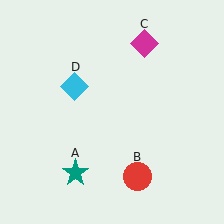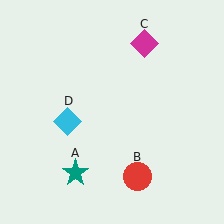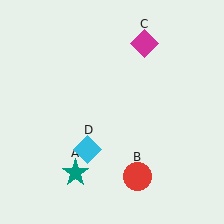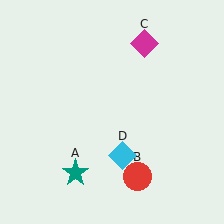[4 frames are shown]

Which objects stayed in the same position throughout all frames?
Teal star (object A) and red circle (object B) and magenta diamond (object C) remained stationary.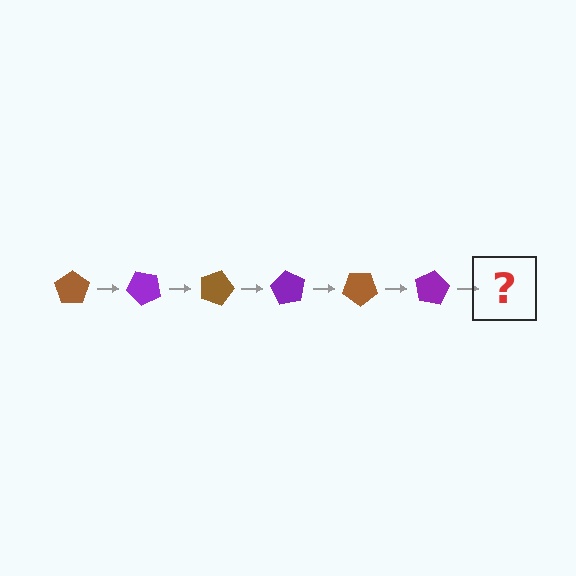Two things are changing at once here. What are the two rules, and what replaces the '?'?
The two rules are that it rotates 45 degrees each step and the color cycles through brown and purple. The '?' should be a brown pentagon, rotated 270 degrees from the start.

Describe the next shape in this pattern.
It should be a brown pentagon, rotated 270 degrees from the start.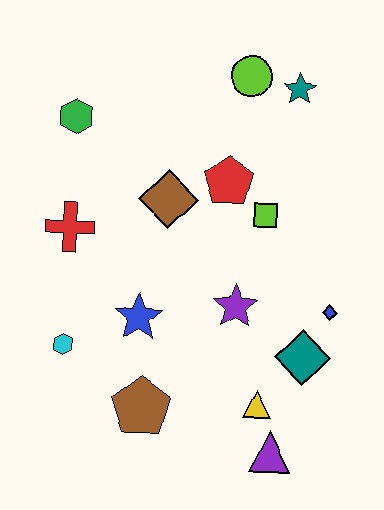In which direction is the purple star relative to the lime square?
The purple star is below the lime square.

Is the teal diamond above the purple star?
No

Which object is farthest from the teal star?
The purple triangle is farthest from the teal star.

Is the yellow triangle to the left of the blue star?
No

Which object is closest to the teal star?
The lime circle is closest to the teal star.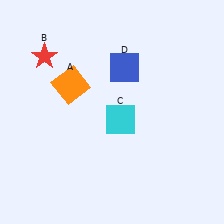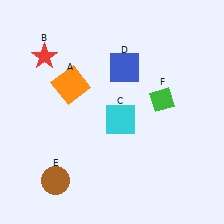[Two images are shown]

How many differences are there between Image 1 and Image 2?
There are 2 differences between the two images.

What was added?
A brown circle (E), a green diamond (F) were added in Image 2.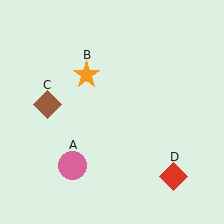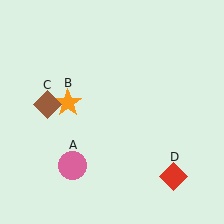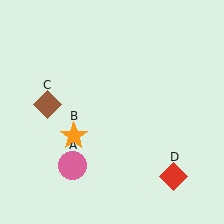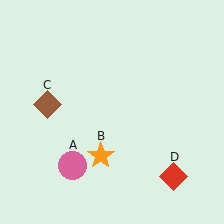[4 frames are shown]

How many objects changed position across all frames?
1 object changed position: orange star (object B).